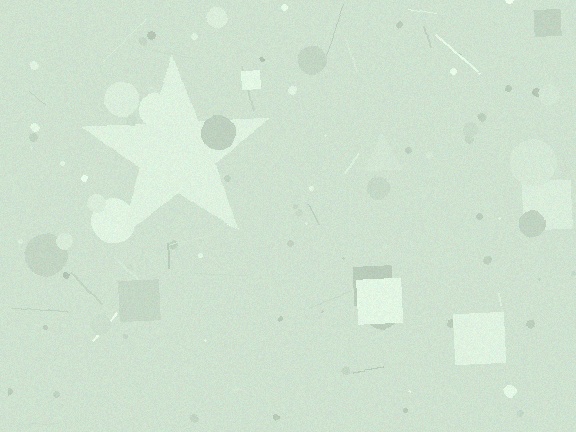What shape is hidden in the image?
A star is hidden in the image.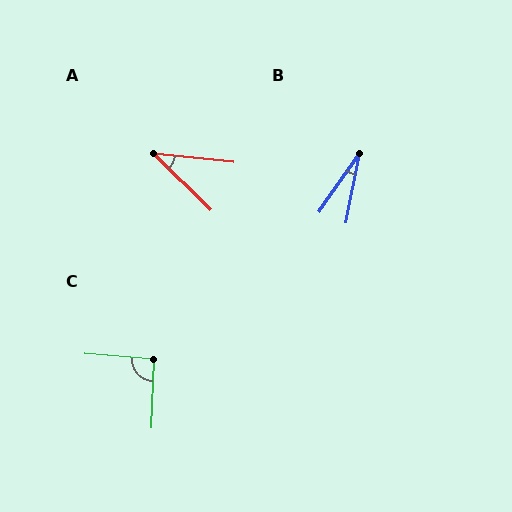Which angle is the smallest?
B, at approximately 24 degrees.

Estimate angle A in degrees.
Approximately 38 degrees.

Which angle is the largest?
C, at approximately 93 degrees.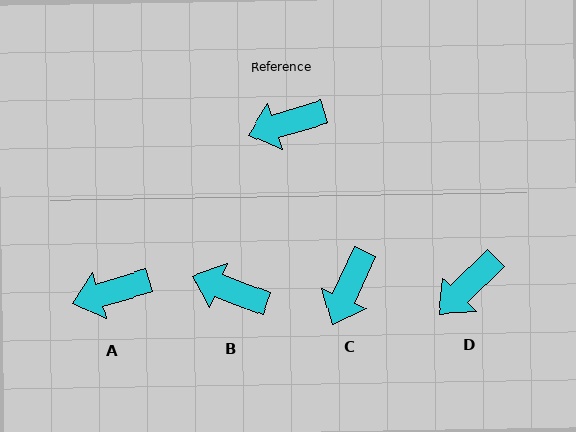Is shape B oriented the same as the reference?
No, it is off by about 38 degrees.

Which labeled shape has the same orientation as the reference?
A.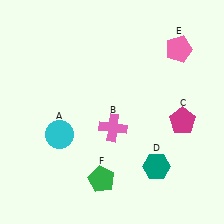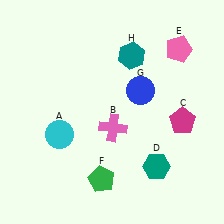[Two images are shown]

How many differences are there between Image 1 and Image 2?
There are 2 differences between the two images.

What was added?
A blue circle (G), a teal hexagon (H) were added in Image 2.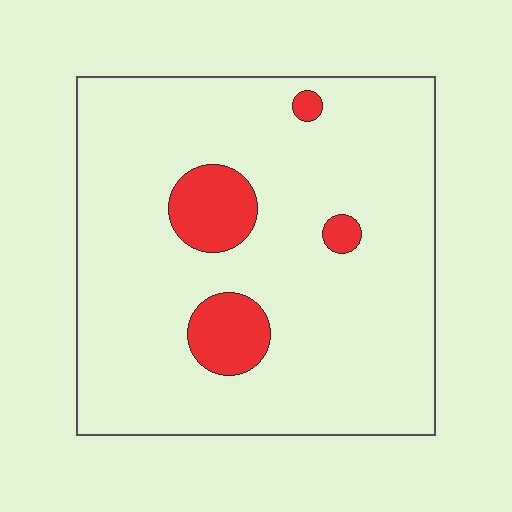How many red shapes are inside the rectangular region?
4.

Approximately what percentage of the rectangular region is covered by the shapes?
Approximately 10%.